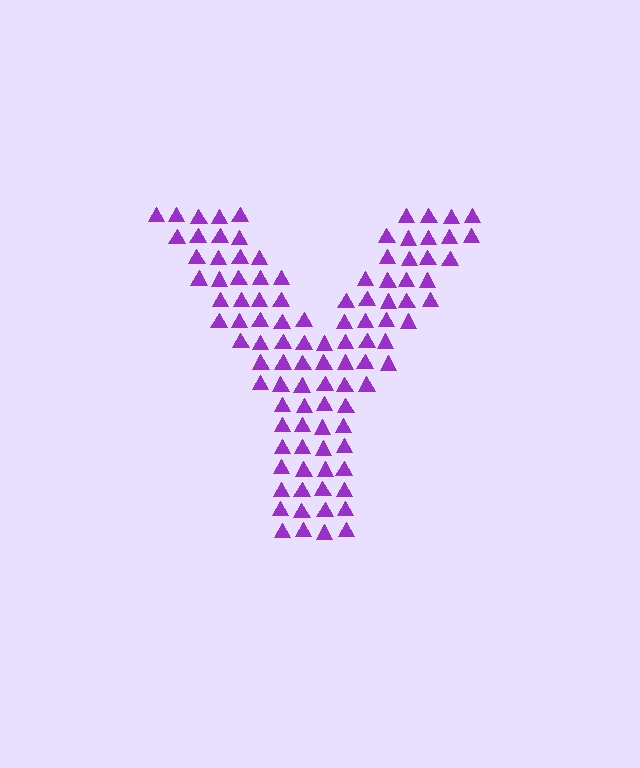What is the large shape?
The large shape is the letter Y.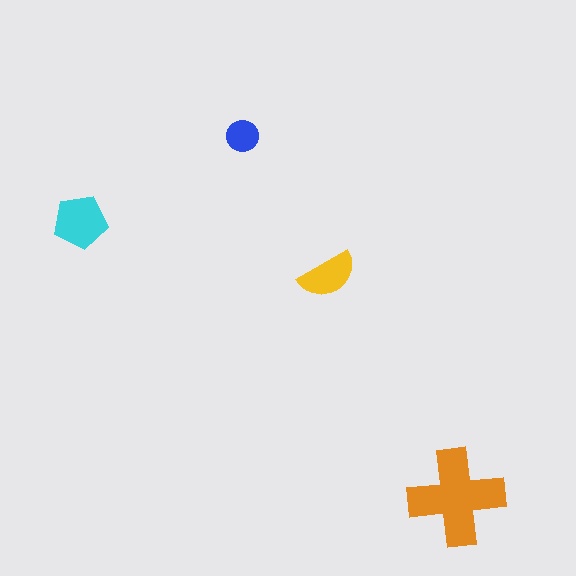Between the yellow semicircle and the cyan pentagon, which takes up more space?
The cyan pentagon.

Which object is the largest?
The orange cross.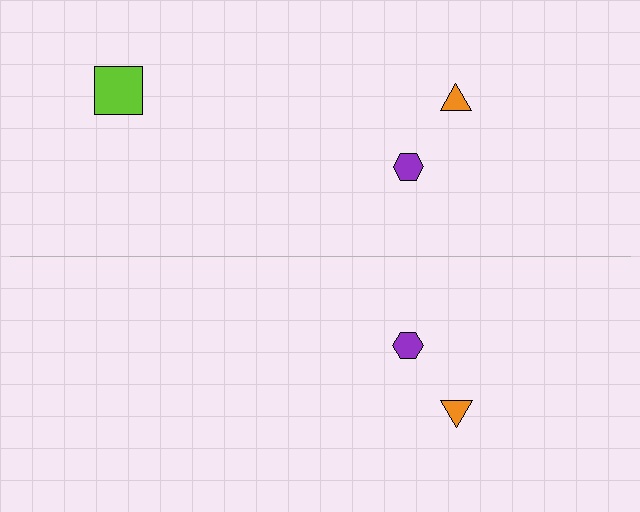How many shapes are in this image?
There are 5 shapes in this image.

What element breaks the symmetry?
A lime square is missing from the bottom side.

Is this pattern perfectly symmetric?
No, the pattern is not perfectly symmetric. A lime square is missing from the bottom side.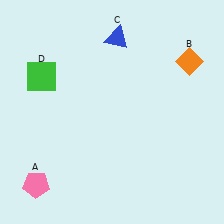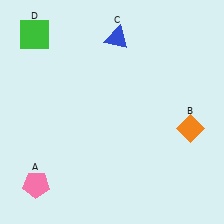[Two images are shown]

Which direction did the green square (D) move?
The green square (D) moved up.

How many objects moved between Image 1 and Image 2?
2 objects moved between the two images.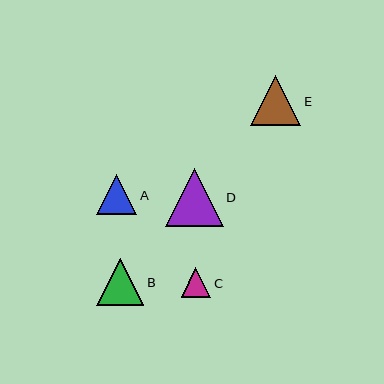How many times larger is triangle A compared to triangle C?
Triangle A is approximately 1.4 times the size of triangle C.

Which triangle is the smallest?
Triangle C is the smallest with a size of approximately 30 pixels.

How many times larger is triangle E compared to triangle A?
Triangle E is approximately 1.3 times the size of triangle A.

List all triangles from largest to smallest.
From largest to smallest: D, E, B, A, C.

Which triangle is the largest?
Triangle D is the largest with a size of approximately 58 pixels.